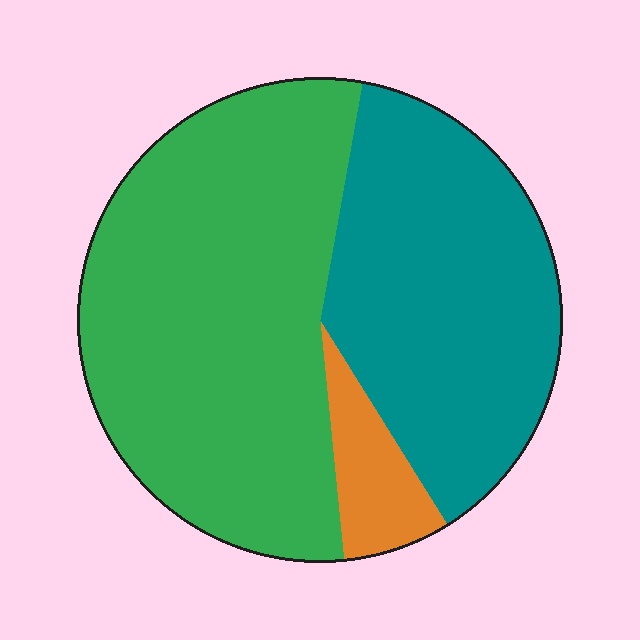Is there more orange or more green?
Green.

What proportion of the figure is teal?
Teal takes up about three eighths (3/8) of the figure.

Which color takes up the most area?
Green, at roughly 55%.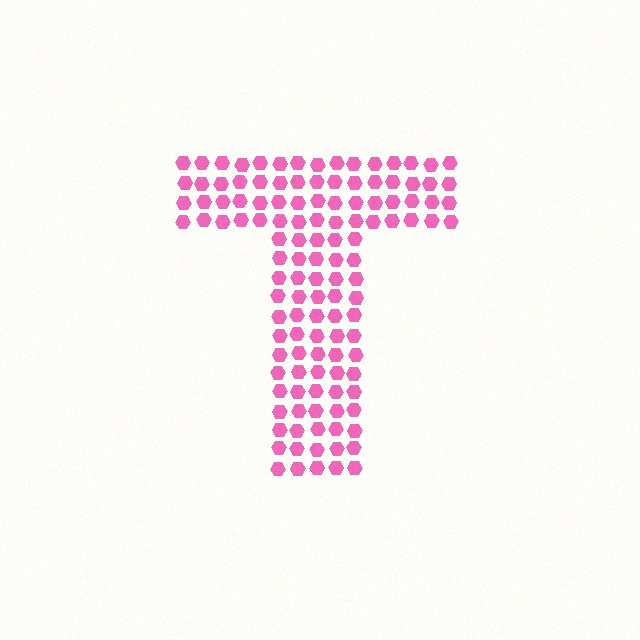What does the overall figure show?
The overall figure shows the letter T.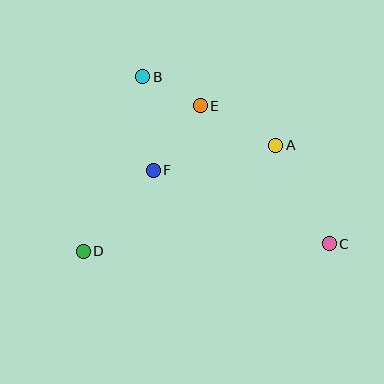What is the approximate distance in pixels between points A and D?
The distance between A and D is approximately 220 pixels.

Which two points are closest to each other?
Points B and E are closest to each other.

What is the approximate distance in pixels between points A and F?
The distance between A and F is approximately 125 pixels.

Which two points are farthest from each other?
Points B and C are farthest from each other.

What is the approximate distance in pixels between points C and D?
The distance between C and D is approximately 246 pixels.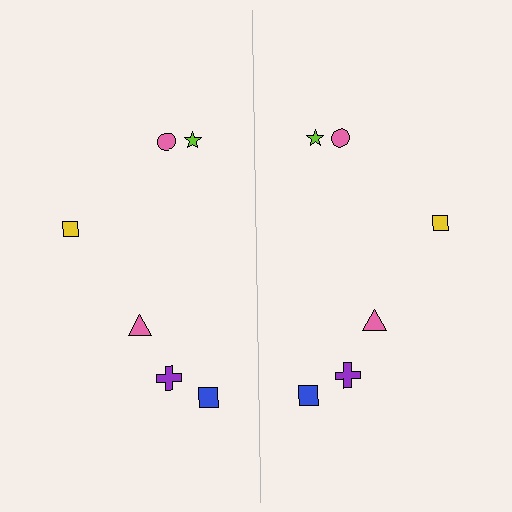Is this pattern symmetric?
Yes, this pattern has bilateral (reflection) symmetry.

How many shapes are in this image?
There are 12 shapes in this image.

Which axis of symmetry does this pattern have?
The pattern has a vertical axis of symmetry running through the center of the image.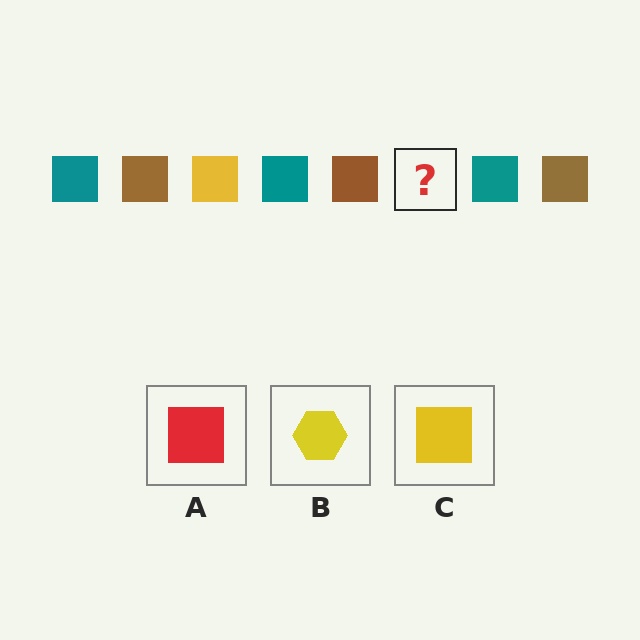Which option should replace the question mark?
Option C.